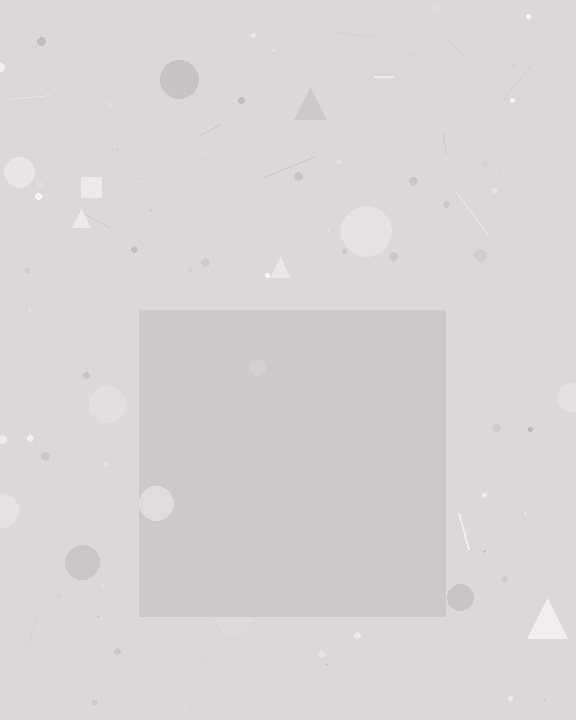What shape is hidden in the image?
A square is hidden in the image.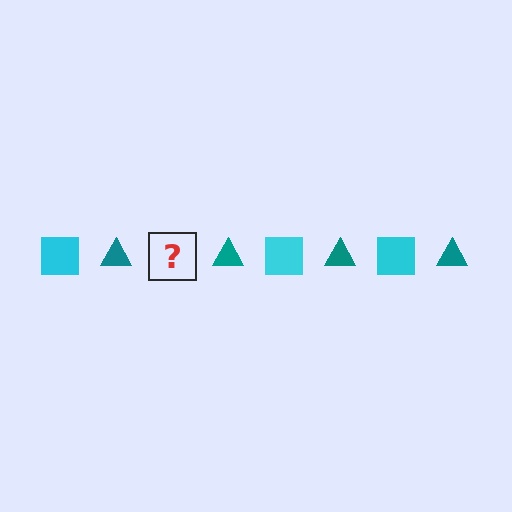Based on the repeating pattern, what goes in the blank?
The blank should be a cyan square.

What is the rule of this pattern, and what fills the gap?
The rule is that the pattern alternates between cyan square and teal triangle. The gap should be filled with a cyan square.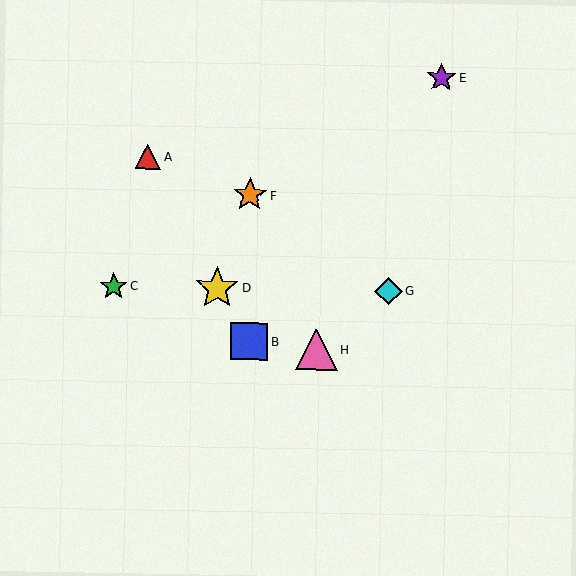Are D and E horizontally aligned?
No, D is at y≈288 and E is at y≈78.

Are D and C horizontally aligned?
Yes, both are at y≈288.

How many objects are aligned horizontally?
3 objects (C, D, G) are aligned horizontally.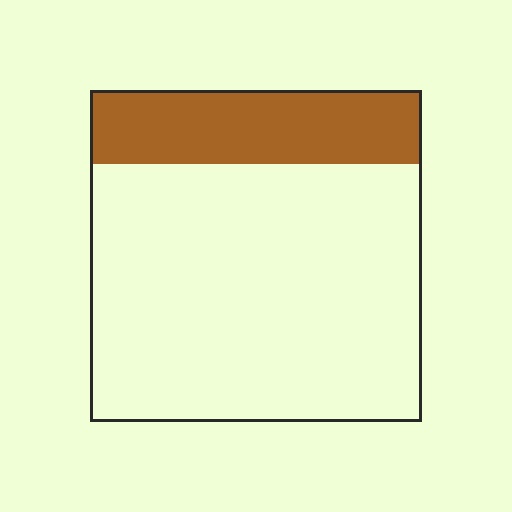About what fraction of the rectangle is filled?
About one fifth (1/5).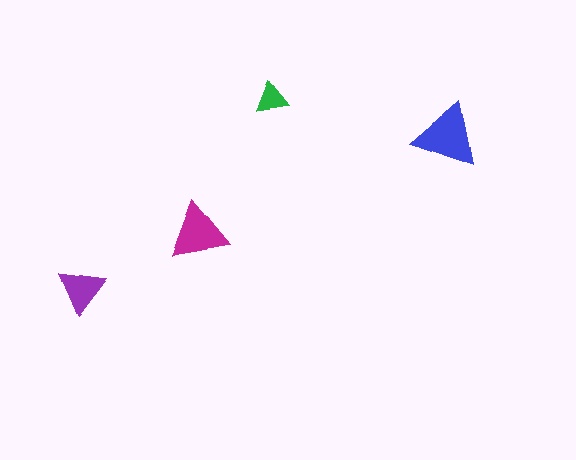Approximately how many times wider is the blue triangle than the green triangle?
About 2 times wider.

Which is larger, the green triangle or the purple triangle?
The purple one.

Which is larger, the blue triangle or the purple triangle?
The blue one.